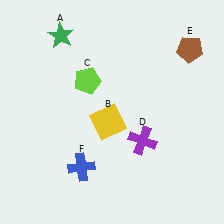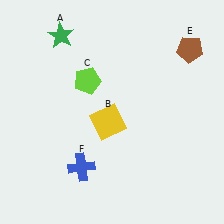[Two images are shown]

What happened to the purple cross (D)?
The purple cross (D) was removed in Image 2. It was in the bottom-right area of Image 1.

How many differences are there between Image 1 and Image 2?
There is 1 difference between the two images.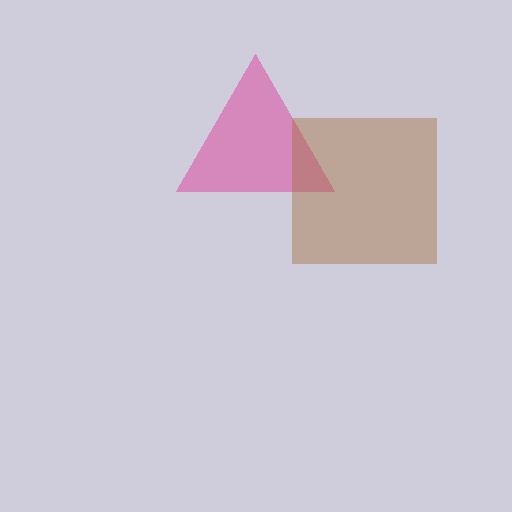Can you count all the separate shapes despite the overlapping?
Yes, there are 2 separate shapes.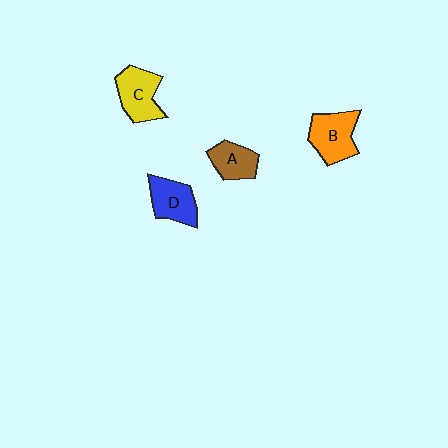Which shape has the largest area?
Shape B (orange).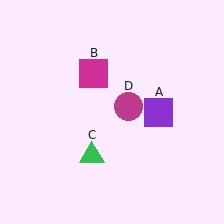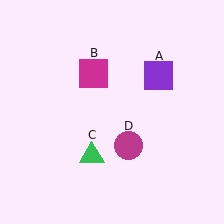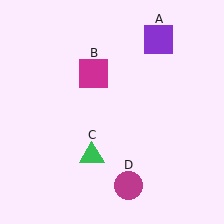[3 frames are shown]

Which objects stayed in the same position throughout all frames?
Magenta square (object B) and green triangle (object C) remained stationary.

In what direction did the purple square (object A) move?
The purple square (object A) moved up.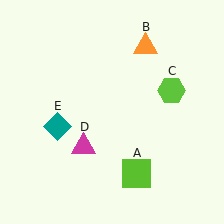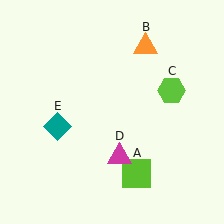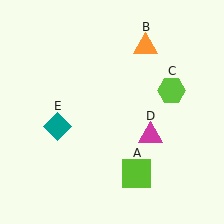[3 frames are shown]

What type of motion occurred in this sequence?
The magenta triangle (object D) rotated counterclockwise around the center of the scene.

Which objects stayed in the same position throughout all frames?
Lime square (object A) and orange triangle (object B) and lime hexagon (object C) and teal diamond (object E) remained stationary.